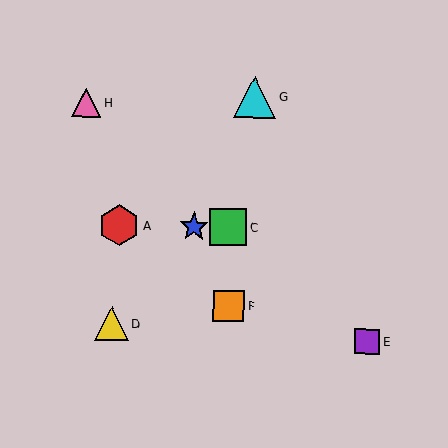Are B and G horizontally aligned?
No, B is at y≈227 and G is at y≈97.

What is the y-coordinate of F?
Object F is at y≈306.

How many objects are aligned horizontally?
3 objects (A, B, C) are aligned horizontally.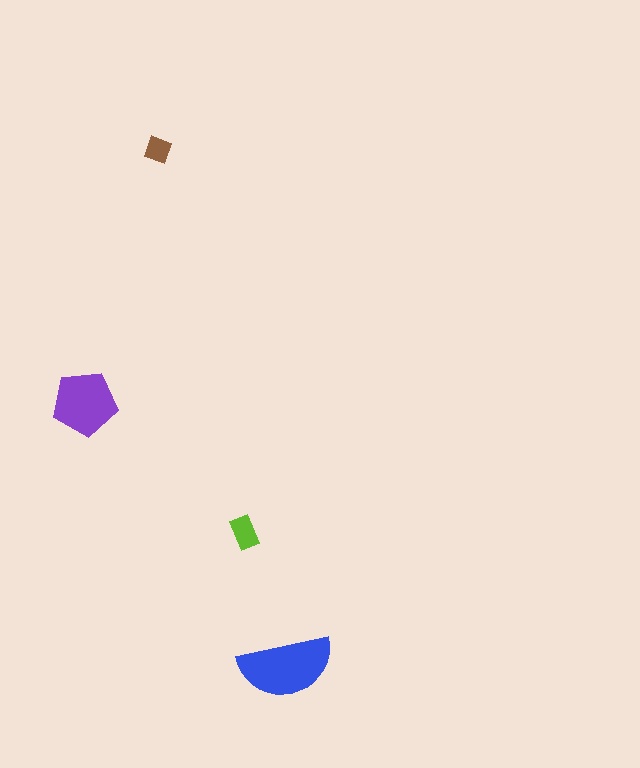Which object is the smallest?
The brown diamond.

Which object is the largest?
The blue semicircle.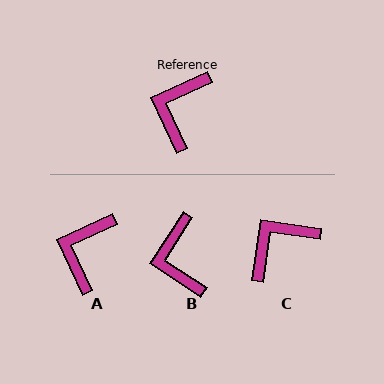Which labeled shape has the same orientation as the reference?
A.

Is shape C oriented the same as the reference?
No, it is off by about 33 degrees.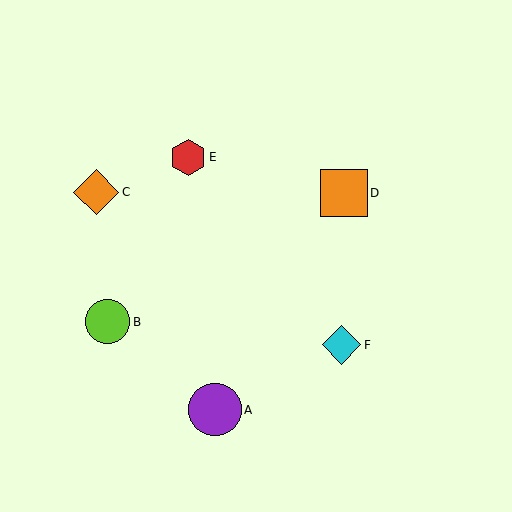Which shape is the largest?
The purple circle (labeled A) is the largest.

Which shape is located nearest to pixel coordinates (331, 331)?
The cyan diamond (labeled F) at (341, 345) is nearest to that location.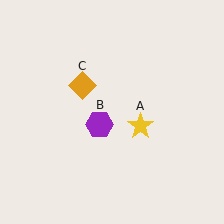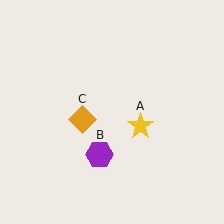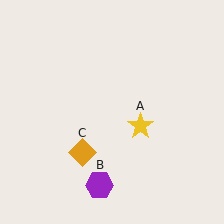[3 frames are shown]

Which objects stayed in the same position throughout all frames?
Yellow star (object A) remained stationary.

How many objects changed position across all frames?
2 objects changed position: purple hexagon (object B), orange diamond (object C).